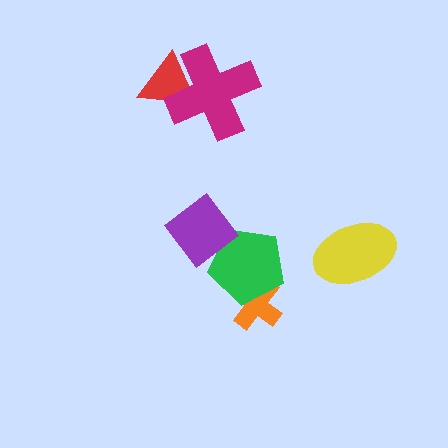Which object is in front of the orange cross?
The green pentagon is in front of the orange cross.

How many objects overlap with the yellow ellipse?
0 objects overlap with the yellow ellipse.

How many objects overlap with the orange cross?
1 object overlaps with the orange cross.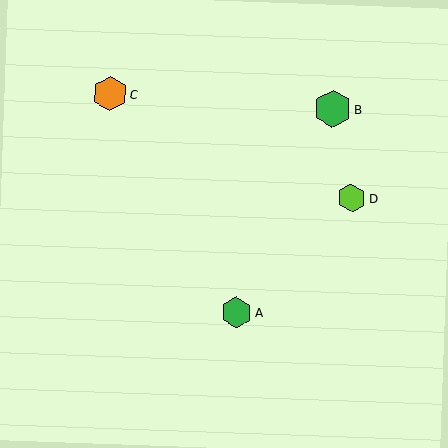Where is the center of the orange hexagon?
The center of the orange hexagon is at (110, 94).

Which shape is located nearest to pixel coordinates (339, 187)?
The lime hexagon (labeled D) at (351, 198) is nearest to that location.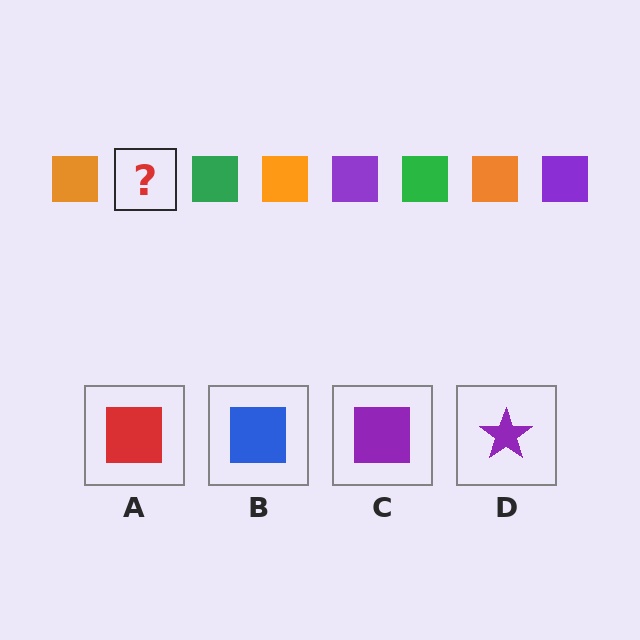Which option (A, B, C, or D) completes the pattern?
C.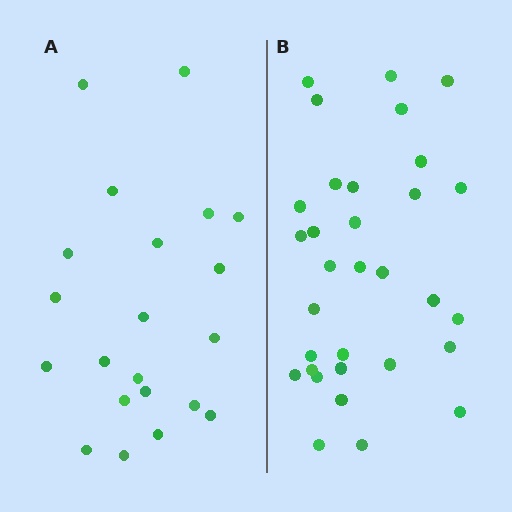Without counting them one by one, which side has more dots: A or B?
Region B (the right region) has more dots.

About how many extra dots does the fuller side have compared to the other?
Region B has roughly 12 or so more dots than region A.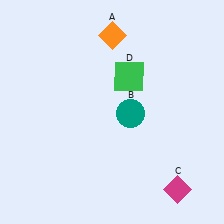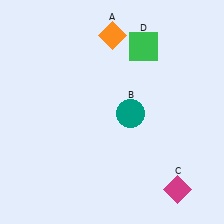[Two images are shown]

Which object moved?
The green square (D) moved up.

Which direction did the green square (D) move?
The green square (D) moved up.